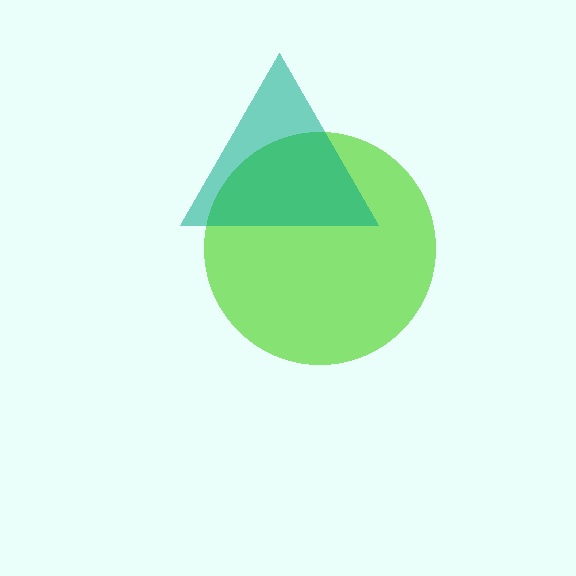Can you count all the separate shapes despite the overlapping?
Yes, there are 2 separate shapes.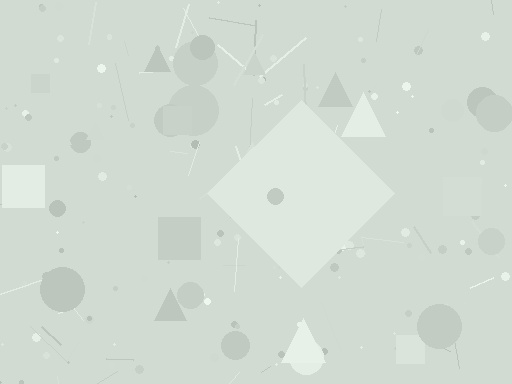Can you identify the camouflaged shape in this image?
The camouflaged shape is a diamond.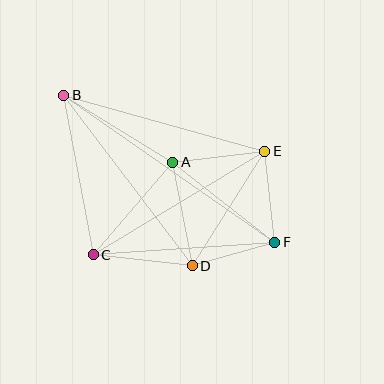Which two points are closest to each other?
Points D and F are closest to each other.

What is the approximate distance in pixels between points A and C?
The distance between A and C is approximately 122 pixels.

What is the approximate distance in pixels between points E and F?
The distance between E and F is approximately 92 pixels.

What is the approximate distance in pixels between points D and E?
The distance between D and E is approximately 136 pixels.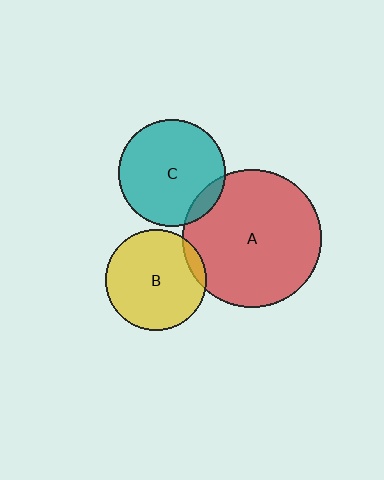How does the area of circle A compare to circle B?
Approximately 1.9 times.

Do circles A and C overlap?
Yes.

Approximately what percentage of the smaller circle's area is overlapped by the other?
Approximately 10%.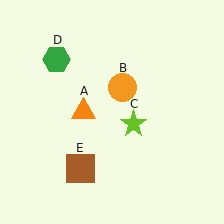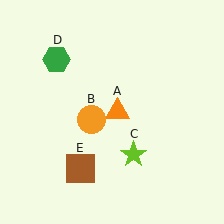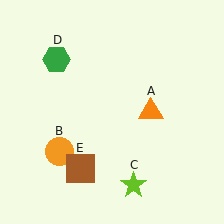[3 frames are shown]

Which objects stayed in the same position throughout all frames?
Green hexagon (object D) and brown square (object E) remained stationary.